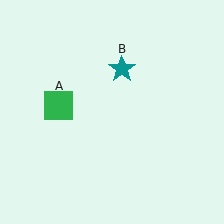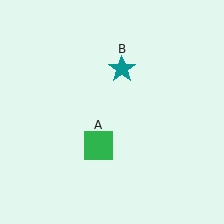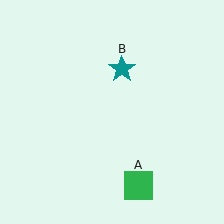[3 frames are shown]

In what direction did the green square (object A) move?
The green square (object A) moved down and to the right.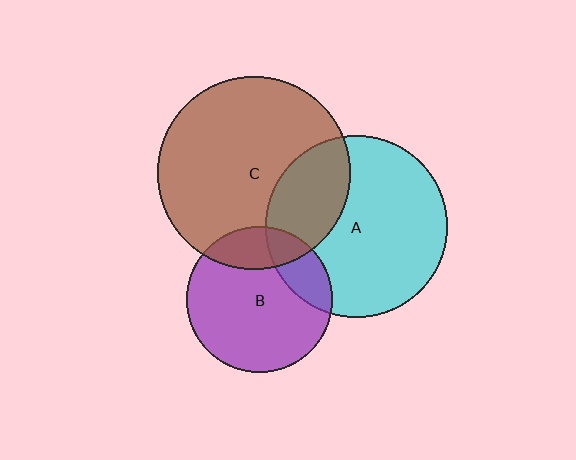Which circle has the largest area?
Circle C (brown).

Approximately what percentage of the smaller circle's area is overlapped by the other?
Approximately 20%.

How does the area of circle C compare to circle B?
Approximately 1.7 times.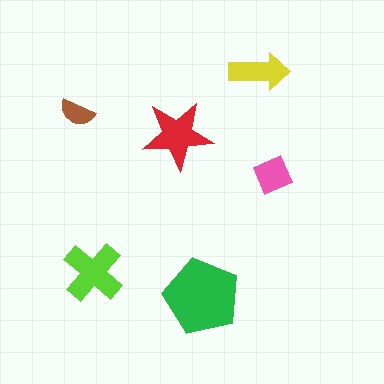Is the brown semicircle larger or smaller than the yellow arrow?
Smaller.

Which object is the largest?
The green pentagon.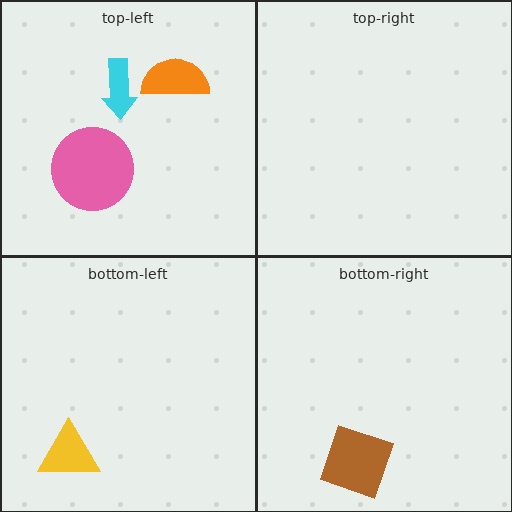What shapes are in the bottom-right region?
The brown square.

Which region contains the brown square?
The bottom-right region.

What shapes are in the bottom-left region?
The yellow triangle.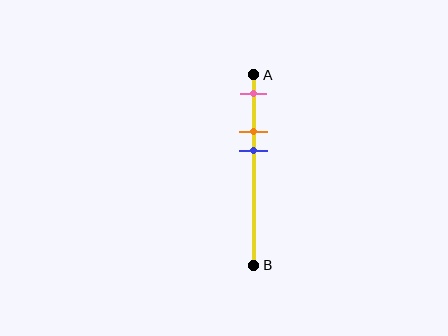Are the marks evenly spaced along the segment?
Yes, the marks are approximately evenly spaced.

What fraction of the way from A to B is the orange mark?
The orange mark is approximately 30% (0.3) of the way from A to B.